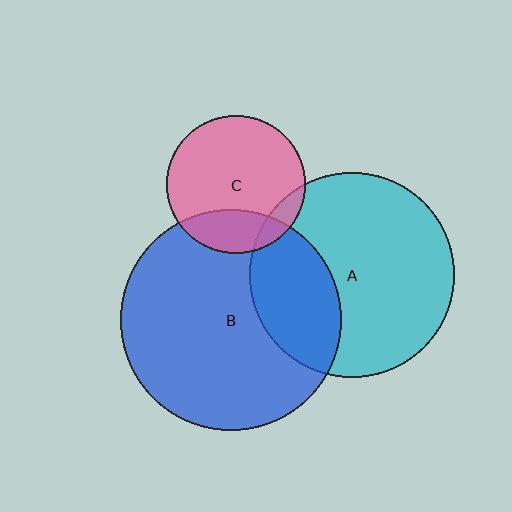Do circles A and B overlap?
Yes.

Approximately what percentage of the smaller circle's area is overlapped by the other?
Approximately 30%.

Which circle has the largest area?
Circle B (blue).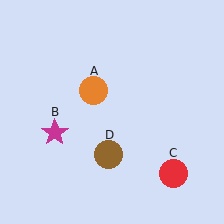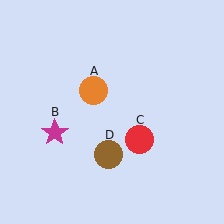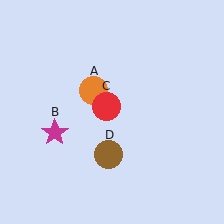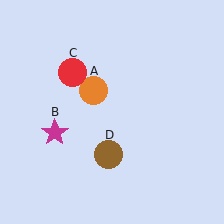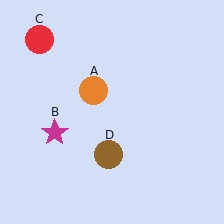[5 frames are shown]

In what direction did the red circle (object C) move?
The red circle (object C) moved up and to the left.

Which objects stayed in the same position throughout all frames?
Orange circle (object A) and magenta star (object B) and brown circle (object D) remained stationary.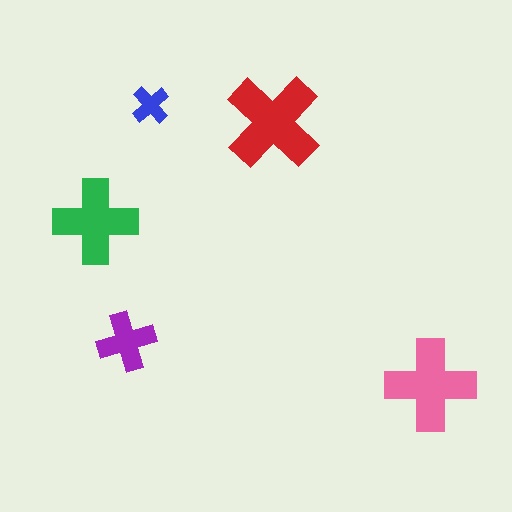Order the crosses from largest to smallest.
the red one, the pink one, the green one, the purple one, the blue one.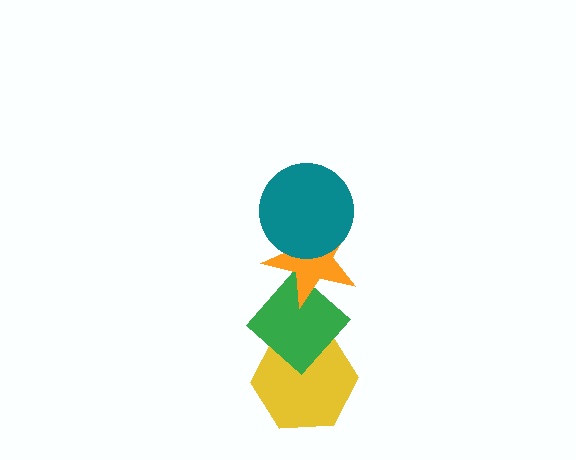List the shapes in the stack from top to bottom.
From top to bottom: the teal circle, the orange star, the green diamond, the yellow hexagon.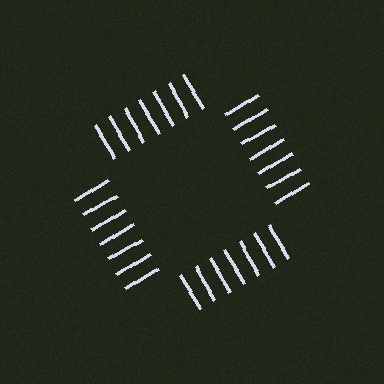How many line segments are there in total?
28 — 7 along each of the 4 edges.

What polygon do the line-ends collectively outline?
An illusory square — the line segments terminate on its edges but no continuous stroke is drawn.